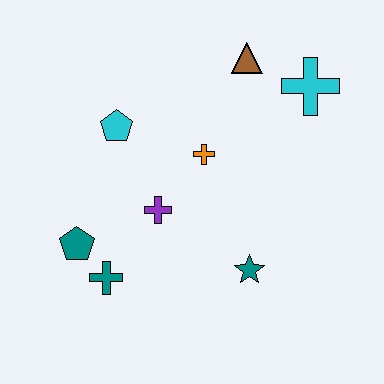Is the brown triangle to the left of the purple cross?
No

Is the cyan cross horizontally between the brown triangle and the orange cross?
No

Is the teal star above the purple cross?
No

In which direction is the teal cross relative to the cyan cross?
The teal cross is to the left of the cyan cross.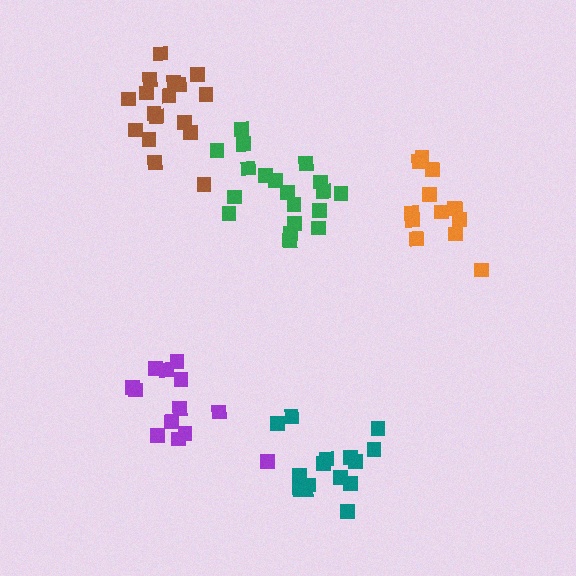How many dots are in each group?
Group 1: 19 dots, Group 2: 15 dots, Group 3: 13 dots, Group 4: 16 dots, Group 5: 17 dots (80 total).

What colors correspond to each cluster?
The clusters are colored: green, orange, purple, teal, brown.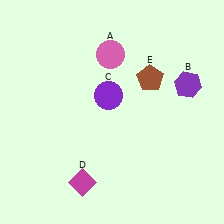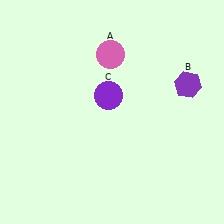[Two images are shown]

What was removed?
The brown pentagon (E), the magenta diamond (D) were removed in Image 2.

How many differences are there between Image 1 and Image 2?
There are 2 differences between the two images.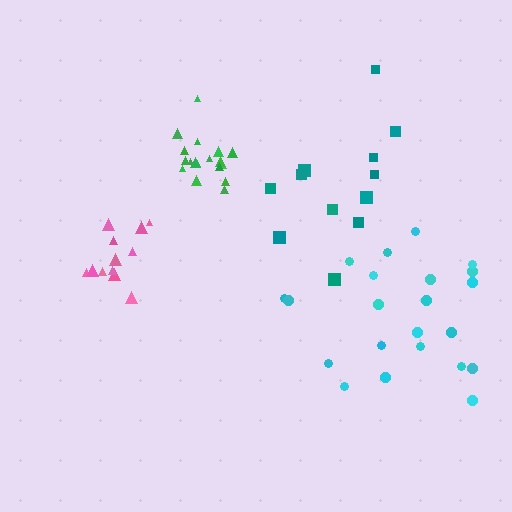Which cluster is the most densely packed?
Green.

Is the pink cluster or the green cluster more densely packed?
Green.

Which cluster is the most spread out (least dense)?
Teal.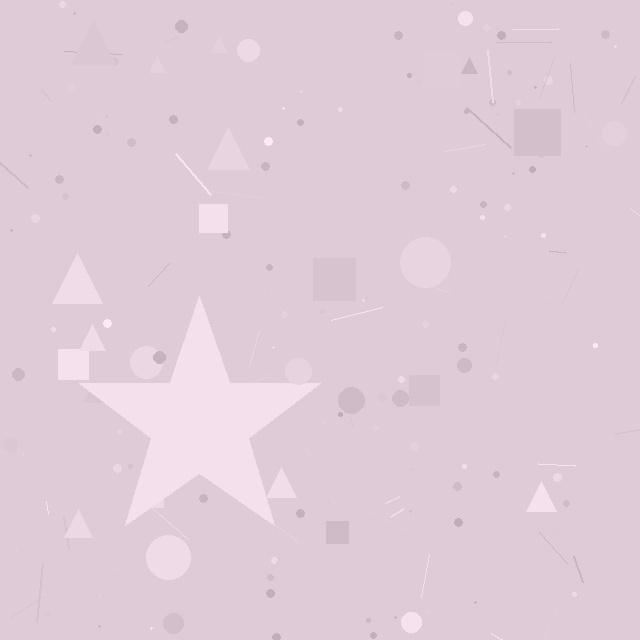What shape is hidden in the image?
A star is hidden in the image.